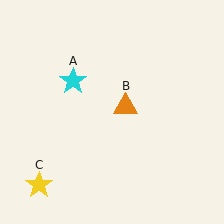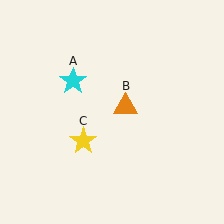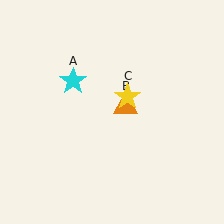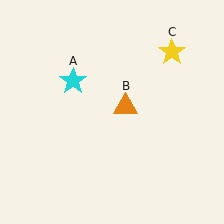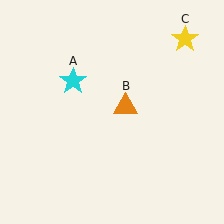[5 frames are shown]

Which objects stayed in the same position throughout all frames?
Cyan star (object A) and orange triangle (object B) remained stationary.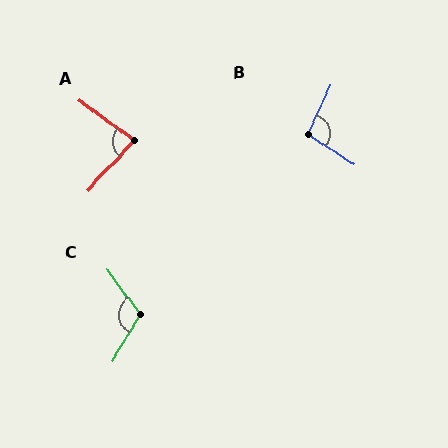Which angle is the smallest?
A, at approximately 83 degrees.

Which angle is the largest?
C, at approximately 112 degrees.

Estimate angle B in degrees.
Approximately 99 degrees.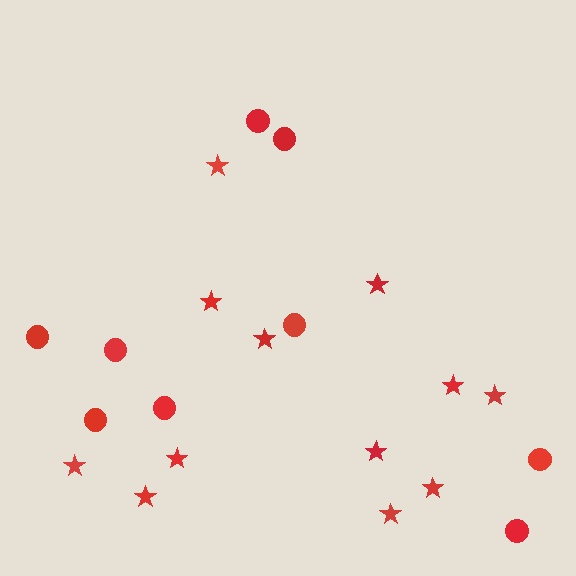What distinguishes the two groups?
There are 2 groups: one group of circles (9) and one group of stars (12).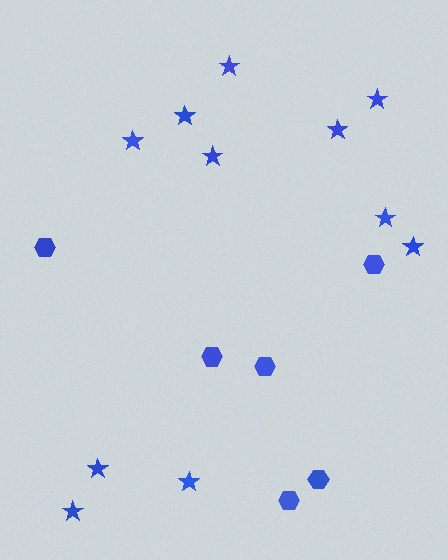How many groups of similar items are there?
There are 2 groups: one group of hexagons (6) and one group of stars (11).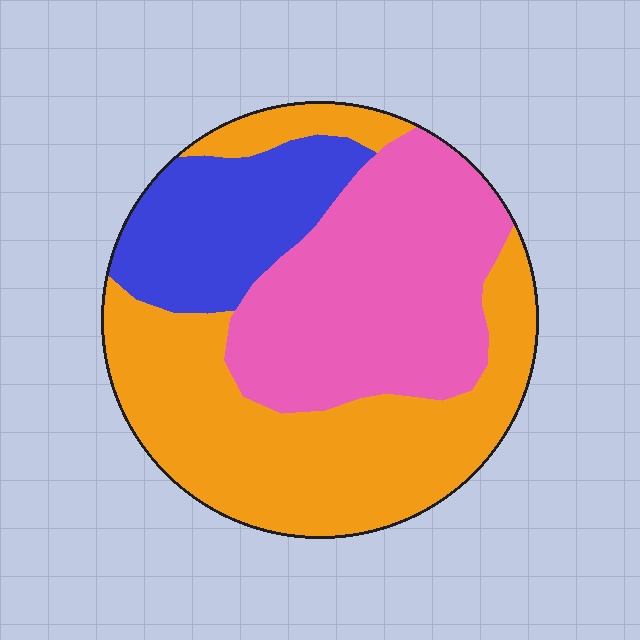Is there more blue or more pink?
Pink.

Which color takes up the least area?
Blue, at roughly 20%.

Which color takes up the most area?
Orange, at roughly 45%.